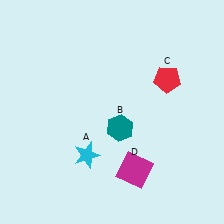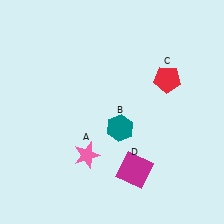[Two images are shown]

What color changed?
The star (A) changed from cyan in Image 1 to pink in Image 2.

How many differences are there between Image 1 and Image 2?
There is 1 difference between the two images.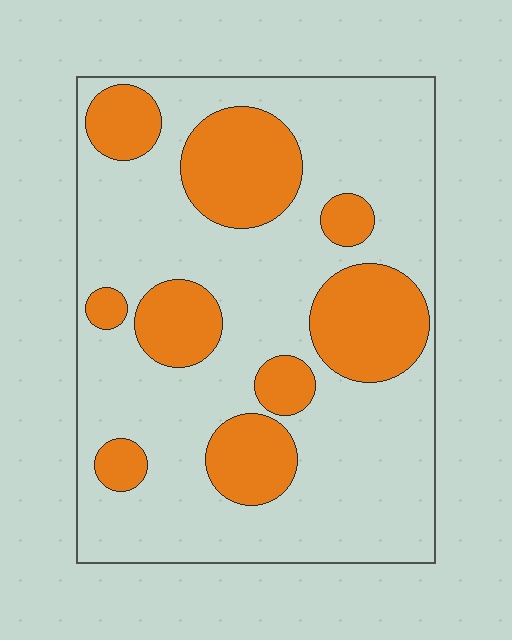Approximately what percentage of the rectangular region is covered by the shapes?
Approximately 30%.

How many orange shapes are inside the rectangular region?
9.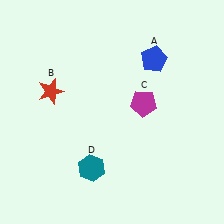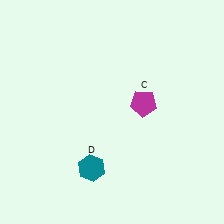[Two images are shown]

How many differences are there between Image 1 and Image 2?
There are 2 differences between the two images.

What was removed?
The red star (B), the blue pentagon (A) were removed in Image 2.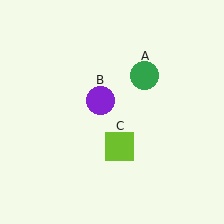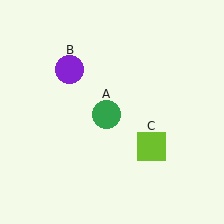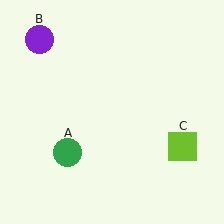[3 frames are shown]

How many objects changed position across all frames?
3 objects changed position: green circle (object A), purple circle (object B), lime square (object C).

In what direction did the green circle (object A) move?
The green circle (object A) moved down and to the left.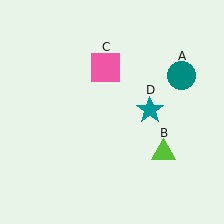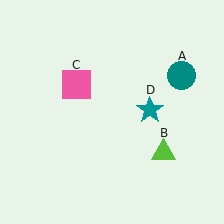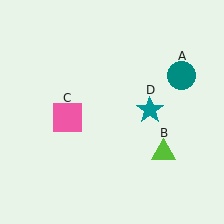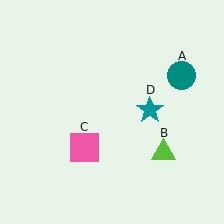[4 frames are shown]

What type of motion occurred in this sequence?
The pink square (object C) rotated counterclockwise around the center of the scene.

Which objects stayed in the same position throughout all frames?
Teal circle (object A) and lime triangle (object B) and teal star (object D) remained stationary.